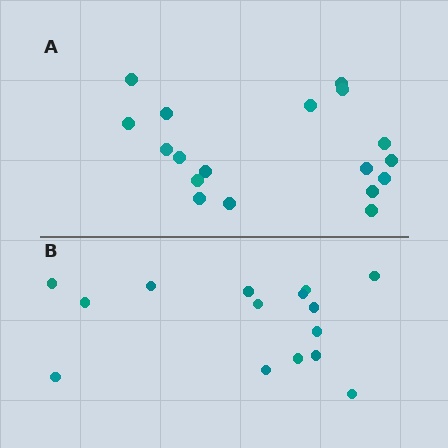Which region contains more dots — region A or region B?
Region A (the top region) has more dots.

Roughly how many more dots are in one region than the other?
Region A has just a few more — roughly 2 or 3 more dots than region B.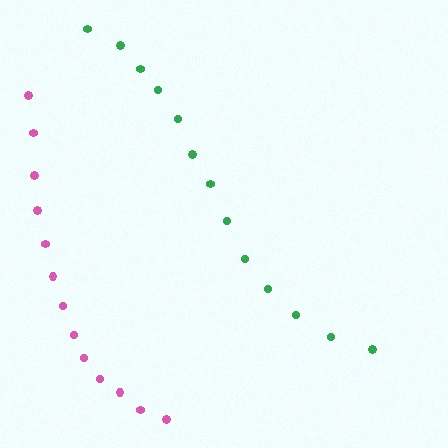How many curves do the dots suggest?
There are 2 distinct paths.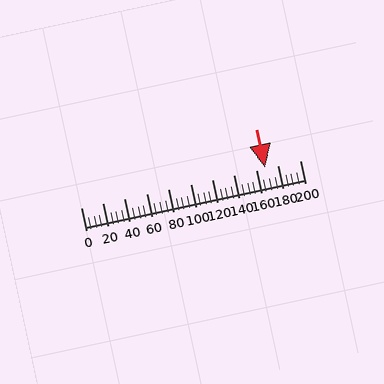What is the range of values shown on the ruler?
The ruler shows values from 0 to 200.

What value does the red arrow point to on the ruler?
The red arrow points to approximately 168.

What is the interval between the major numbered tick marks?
The major tick marks are spaced 20 units apart.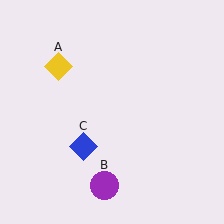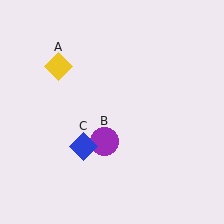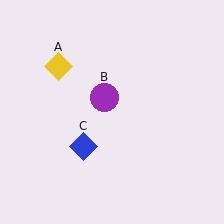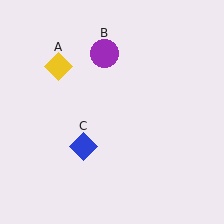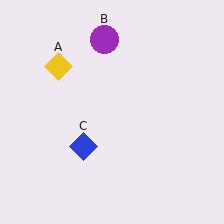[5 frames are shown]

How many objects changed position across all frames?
1 object changed position: purple circle (object B).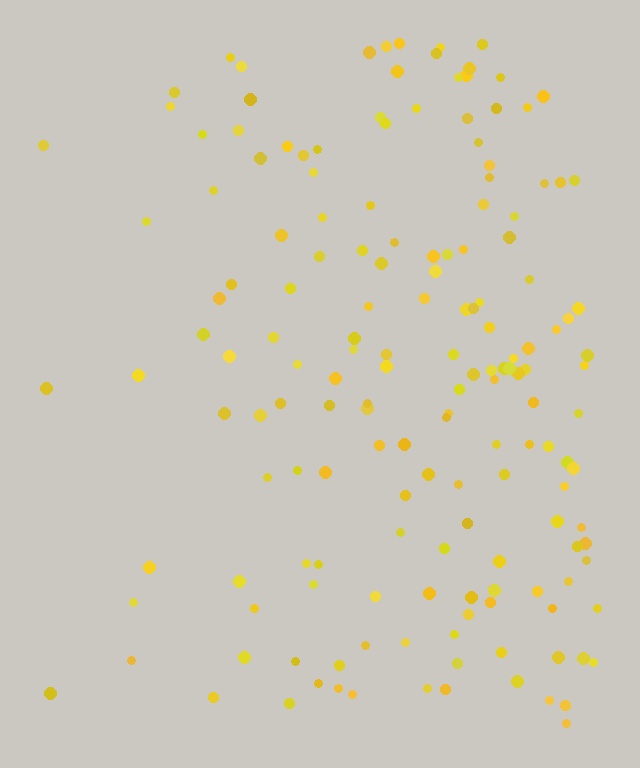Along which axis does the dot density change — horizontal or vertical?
Horizontal.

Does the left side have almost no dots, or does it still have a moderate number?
Still a moderate number, just noticeably fewer than the right.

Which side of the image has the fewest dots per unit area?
The left.